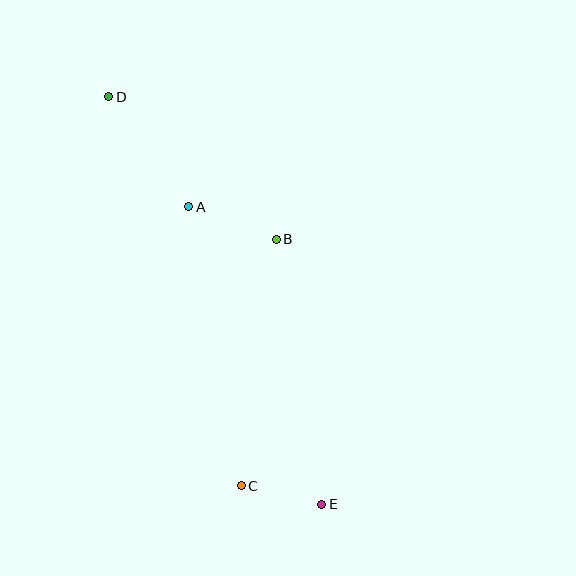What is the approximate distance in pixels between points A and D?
The distance between A and D is approximately 136 pixels.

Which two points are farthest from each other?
Points D and E are farthest from each other.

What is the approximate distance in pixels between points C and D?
The distance between C and D is approximately 411 pixels.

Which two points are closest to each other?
Points C and E are closest to each other.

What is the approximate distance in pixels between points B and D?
The distance between B and D is approximately 220 pixels.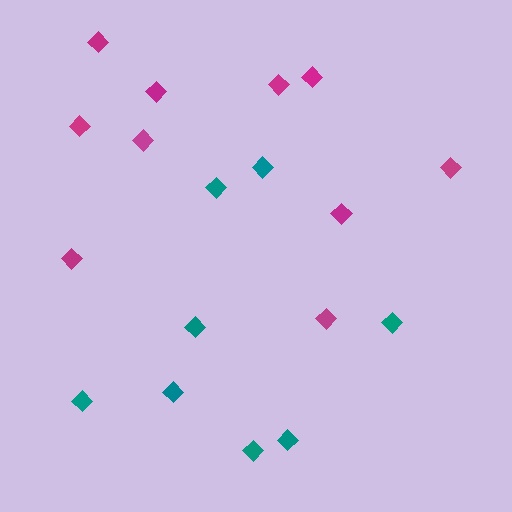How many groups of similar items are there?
There are 2 groups: one group of magenta diamonds (10) and one group of teal diamonds (8).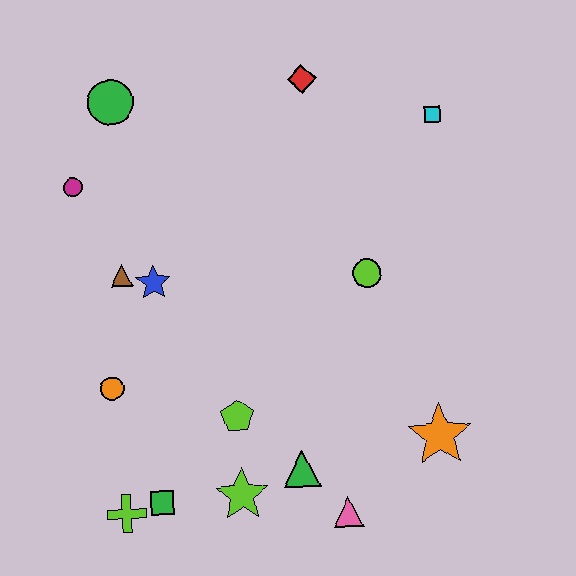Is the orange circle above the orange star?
Yes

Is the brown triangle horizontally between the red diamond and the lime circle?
No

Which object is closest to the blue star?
The brown triangle is closest to the blue star.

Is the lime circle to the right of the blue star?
Yes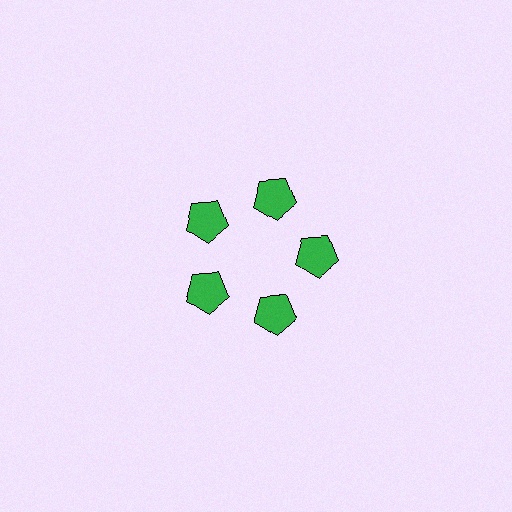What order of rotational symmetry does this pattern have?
This pattern has 5-fold rotational symmetry.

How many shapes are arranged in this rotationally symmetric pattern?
There are 5 shapes, arranged in 5 groups of 1.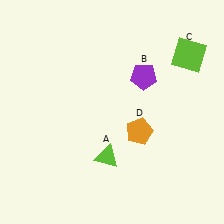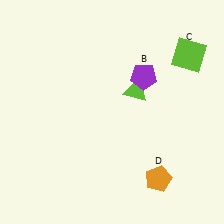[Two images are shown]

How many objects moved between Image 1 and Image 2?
2 objects moved between the two images.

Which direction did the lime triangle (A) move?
The lime triangle (A) moved up.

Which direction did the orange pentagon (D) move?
The orange pentagon (D) moved down.